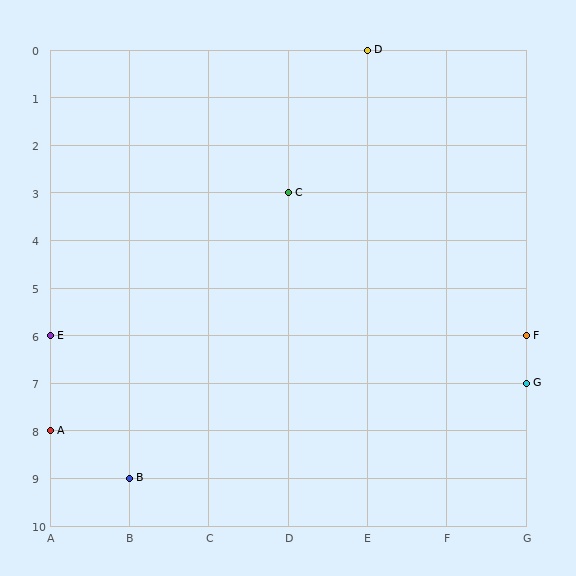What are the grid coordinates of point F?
Point F is at grid coordinates (G, 6).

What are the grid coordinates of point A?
Point A is at grid coordinates (A, 8).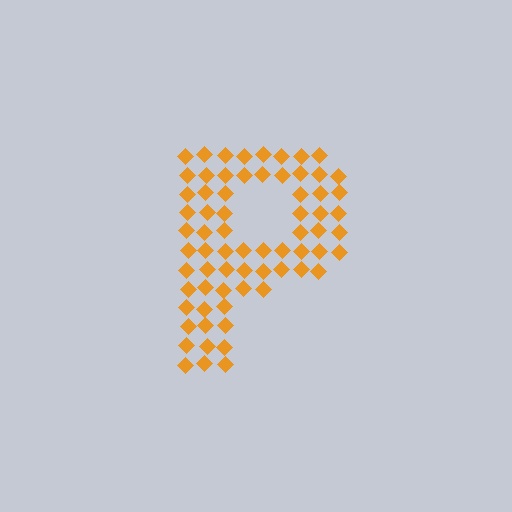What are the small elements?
The small elements are diamonds.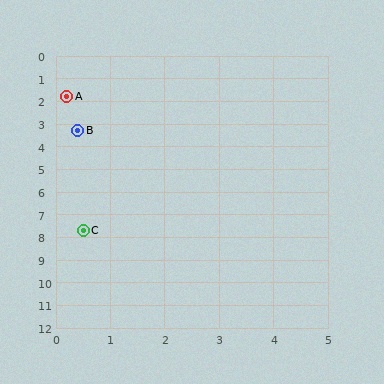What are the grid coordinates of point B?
Point B is at approximately (0.4, 3.3).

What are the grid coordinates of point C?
Point C is at approximately (0.5, 7.7).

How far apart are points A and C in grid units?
Points A and C are about 5.9 grid units apart.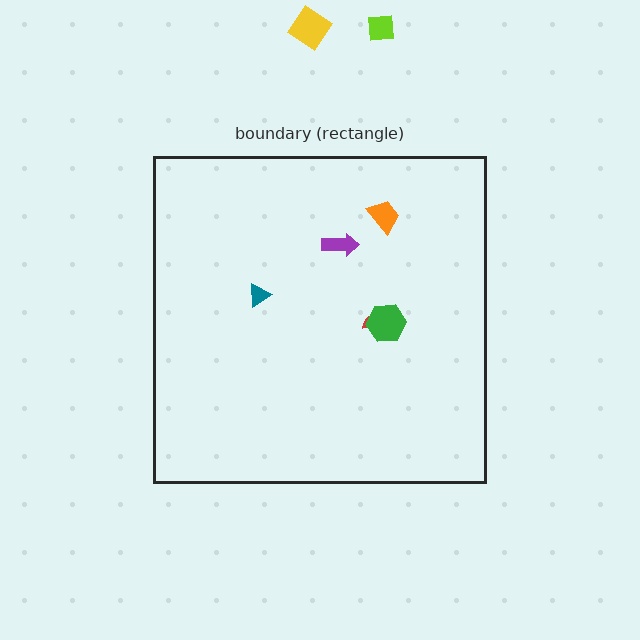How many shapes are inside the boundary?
5 inside, 2 outside.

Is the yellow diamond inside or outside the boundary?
Outside.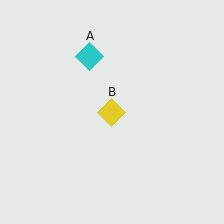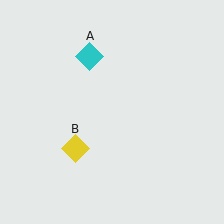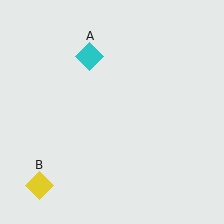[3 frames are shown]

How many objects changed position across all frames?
1 object changed position: yellow diamond (object B).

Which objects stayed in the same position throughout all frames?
Cyan diamond (object A) remained stationary.